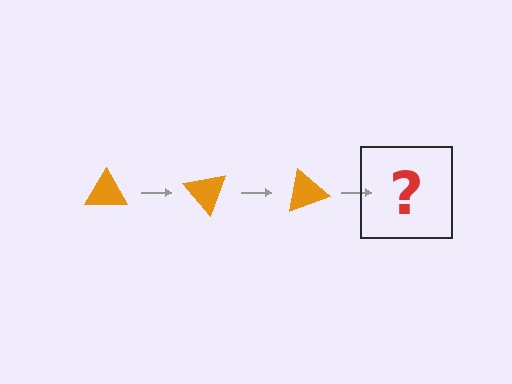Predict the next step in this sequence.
The next step is an orange triangle rotated 150 degrees.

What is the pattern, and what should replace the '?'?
The pattern is that the triangle rotates 50 degrees each step. The '?' should be an orange triangle rotated 150 degrees.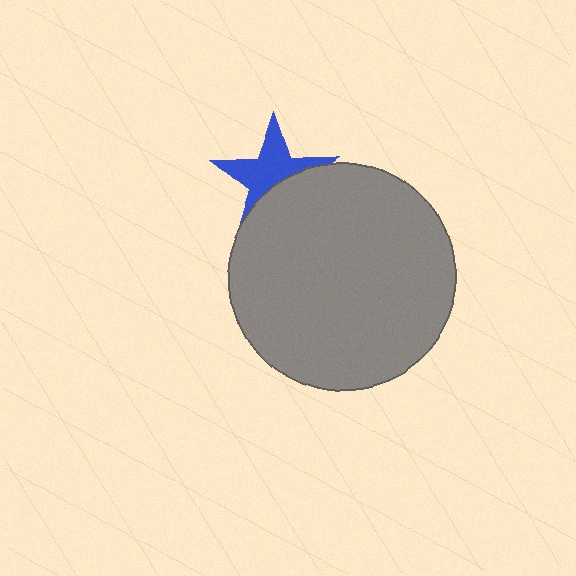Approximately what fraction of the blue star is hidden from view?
Roughly 42% of the blue star is hidden behind the gray circle.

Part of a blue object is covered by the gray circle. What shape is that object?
It is a star.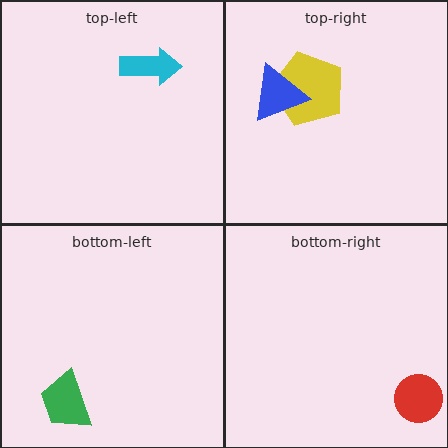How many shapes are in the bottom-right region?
1.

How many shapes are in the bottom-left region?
1.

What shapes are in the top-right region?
The yellow pentagon, the blue triangle.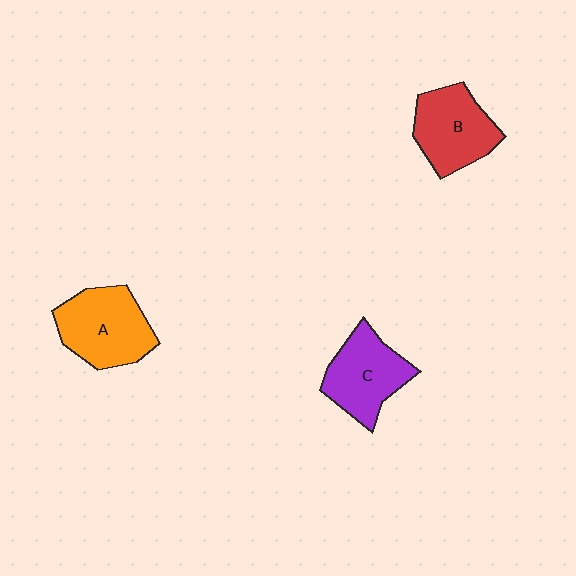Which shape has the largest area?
Shape A (orange).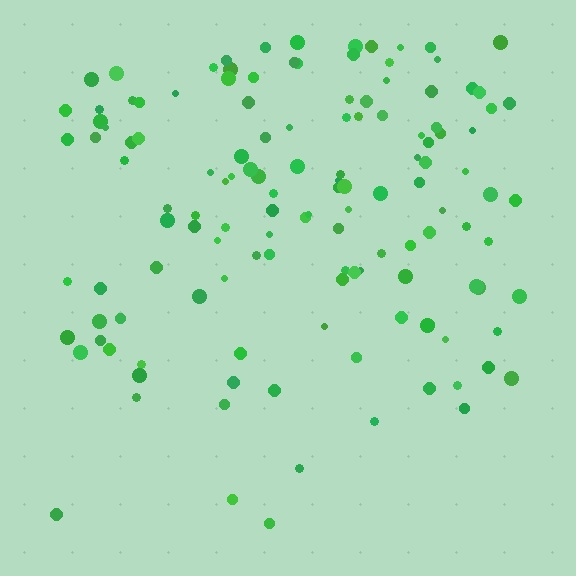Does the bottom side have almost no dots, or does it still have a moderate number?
Still a moderate number, just noticeably fewer than the top.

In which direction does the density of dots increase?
From bottom to top, with the top side densest.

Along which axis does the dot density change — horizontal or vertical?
Vertical.